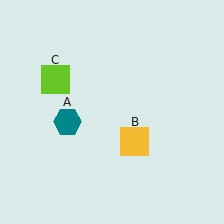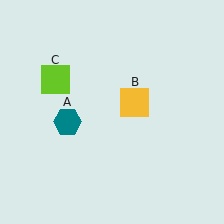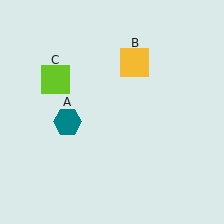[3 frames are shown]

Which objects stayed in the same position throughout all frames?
Teal hexagon (object A) and lime square (object C) remained stationary.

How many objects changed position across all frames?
1 object changed position: yellow square (object B).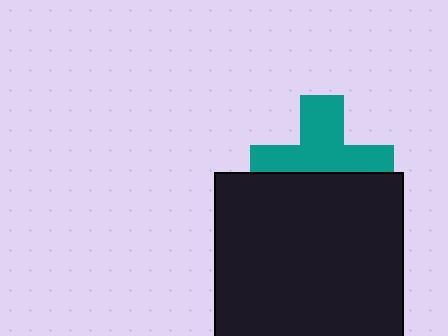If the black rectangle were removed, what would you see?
You would see the complete teal cross.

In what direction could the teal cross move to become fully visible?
The teal cross could move up. That would shift it out from behind the black rectangle entirely.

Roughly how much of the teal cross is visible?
About half of it is visible (roughly 55%).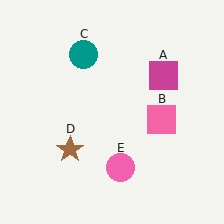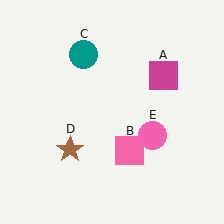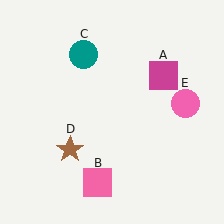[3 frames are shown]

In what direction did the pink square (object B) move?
The pink square (object B) moved down and to the left.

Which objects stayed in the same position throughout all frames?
Magenta square (object A) and teal circle (object C) and brown star (object D) remained stationary.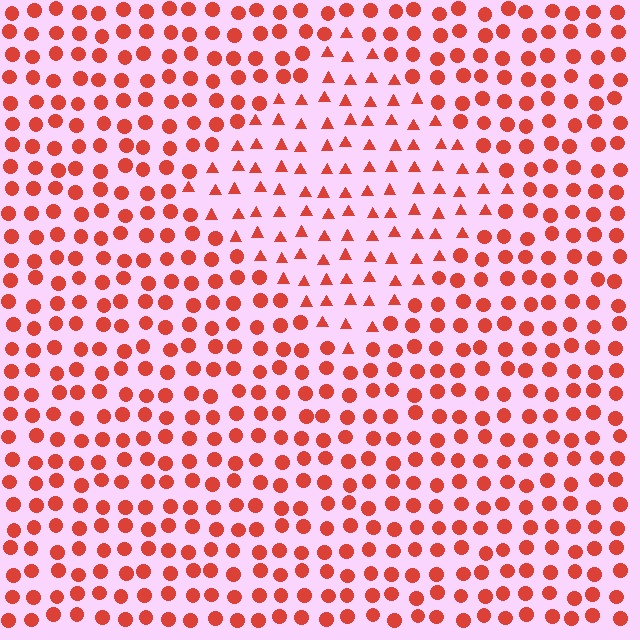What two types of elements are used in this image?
The image uses triangles inside the diamond region and circles outside it.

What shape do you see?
I see a diamond.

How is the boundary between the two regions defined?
The boundary is defined by a change in element shape: triangles inside vs. circles outside. All elements share the same color and spacing.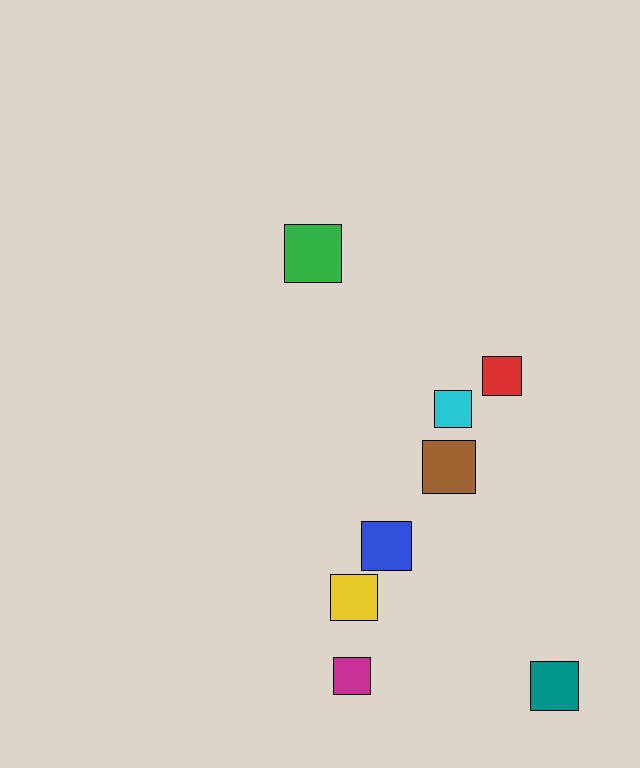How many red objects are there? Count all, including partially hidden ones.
There is 1 red object.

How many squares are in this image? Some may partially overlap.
There are 8 squares.